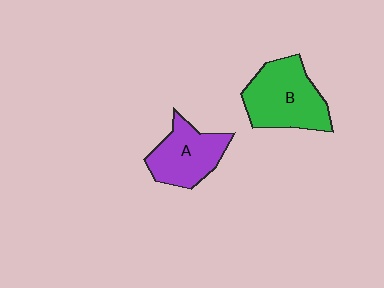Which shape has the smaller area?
Shape A (purple).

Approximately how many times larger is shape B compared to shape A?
Approximately 1.3 times.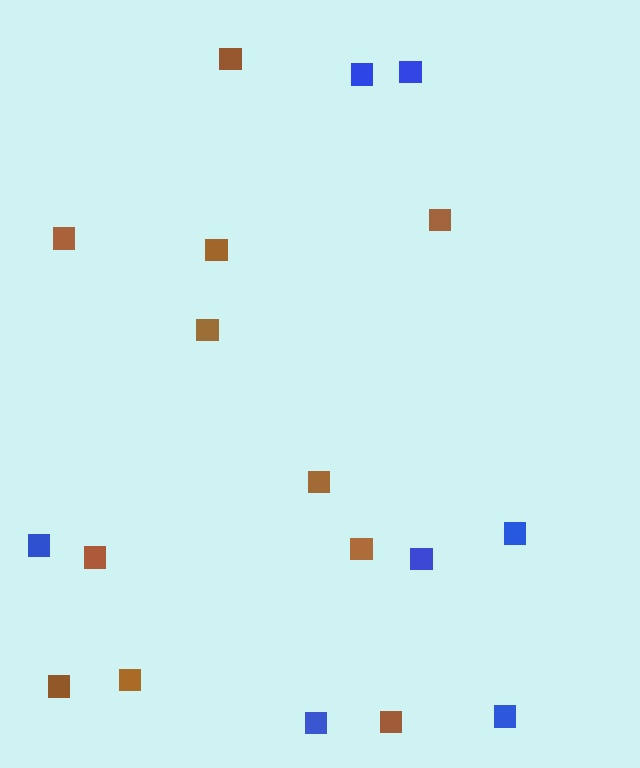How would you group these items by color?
There are 2 groups: one group of blue squares (7) and one group of brown squares (11).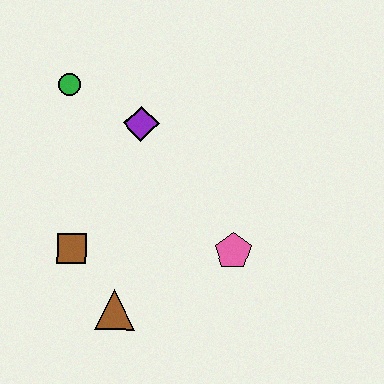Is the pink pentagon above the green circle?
No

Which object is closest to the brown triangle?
The brown square is closest to the brown triangle.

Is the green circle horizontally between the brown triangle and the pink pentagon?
No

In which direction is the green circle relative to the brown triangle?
The green circle is above the brown triangle.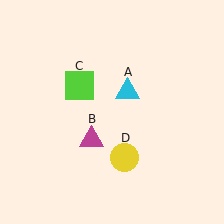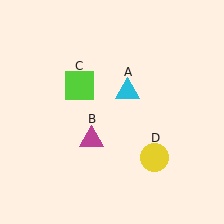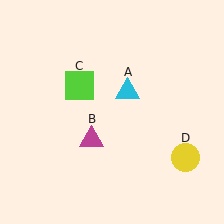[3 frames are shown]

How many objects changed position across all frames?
1 object changed position: yellow circle (object D).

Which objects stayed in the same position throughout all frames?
Cyan triangle (object A) and magenta triangle (object B) and lime square (object C) remained stationary.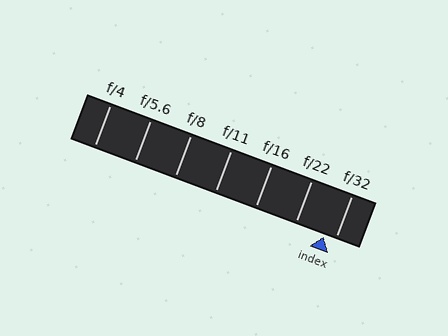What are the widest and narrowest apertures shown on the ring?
The widest aperture shown is f/4 and the narrowest is f/32.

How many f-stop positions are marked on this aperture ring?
There are 7 f-stop positions marked.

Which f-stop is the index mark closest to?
The index mark is closest to f/32.